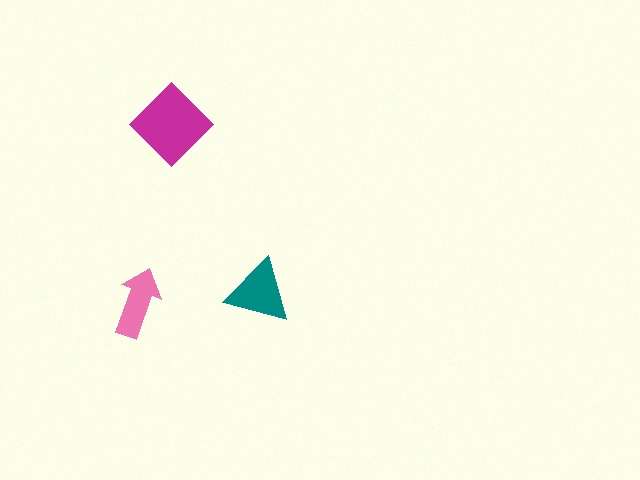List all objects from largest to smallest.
The magenta diamond, the teal triangle, the pink arrow.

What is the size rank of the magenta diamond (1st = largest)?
1st.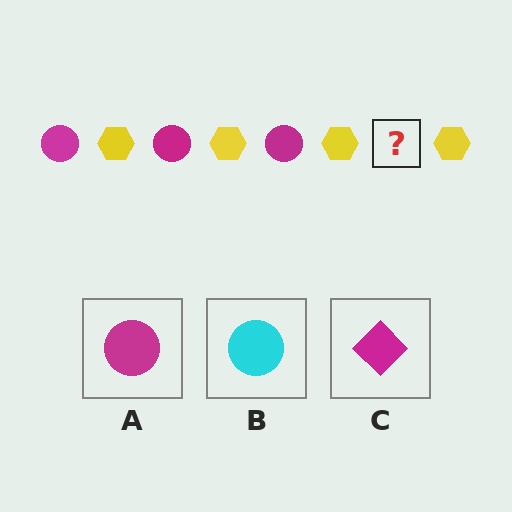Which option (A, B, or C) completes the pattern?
A.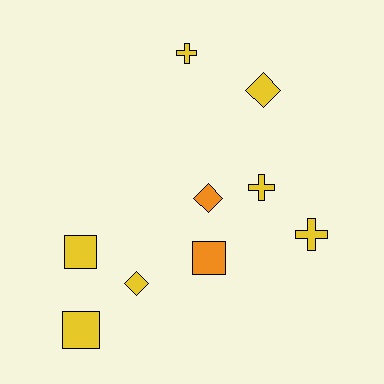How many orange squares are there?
There is 1 orange square.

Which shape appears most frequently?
Diamond, with 3 objects.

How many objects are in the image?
There are 9 objects.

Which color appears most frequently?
Yellow, with 7 objects.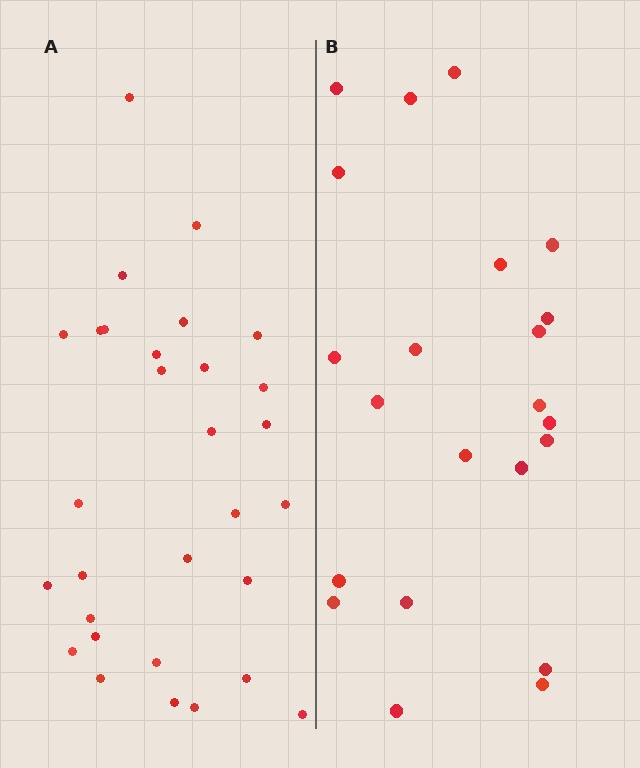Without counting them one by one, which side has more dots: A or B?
Region A (the left region) has more dots.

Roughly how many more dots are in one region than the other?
Region A has roughly 8 or so more dots than region B.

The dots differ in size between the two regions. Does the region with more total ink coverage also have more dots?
No. Region B has more total ink coverage because its dots are larger, but region A actually contains more individual dots. Total area can be misleading — the number of items is what matters here.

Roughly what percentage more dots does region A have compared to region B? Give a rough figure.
About 35% more.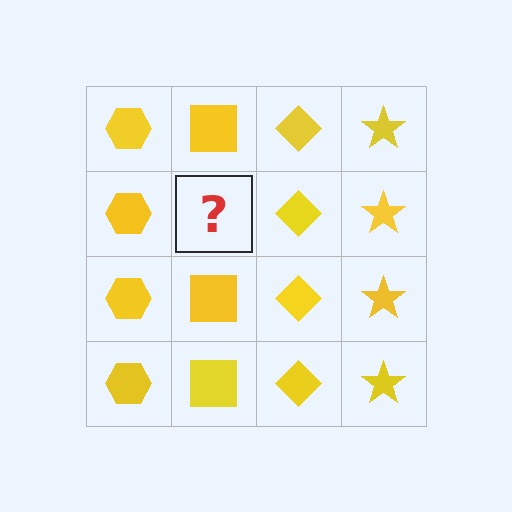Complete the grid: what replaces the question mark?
The question mark should be replaced with a yellow square.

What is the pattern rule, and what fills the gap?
The rule is that each column has a consistent shape. The gap should be filled with a yellow square.